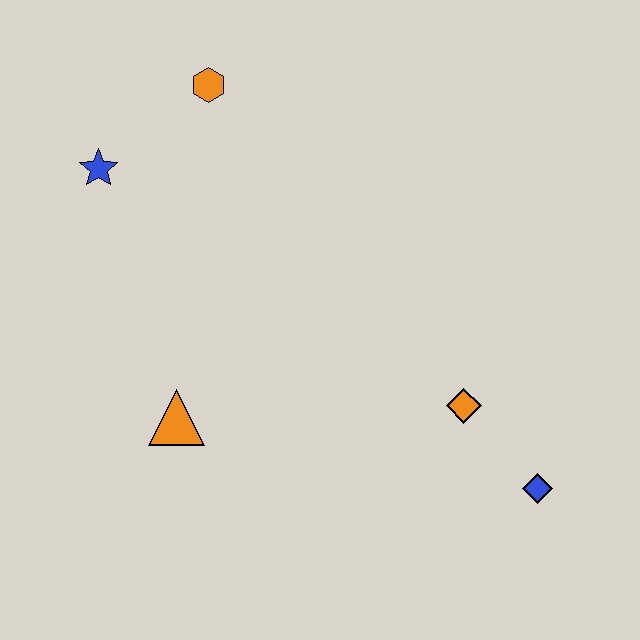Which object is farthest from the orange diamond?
The blue star is farthest from the orange diamond.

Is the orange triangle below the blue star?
Yes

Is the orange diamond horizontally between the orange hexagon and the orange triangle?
No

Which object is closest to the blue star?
The orange hexagon is closest to the blue star.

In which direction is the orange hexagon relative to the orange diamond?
The orange hexagon is above the orange diamond.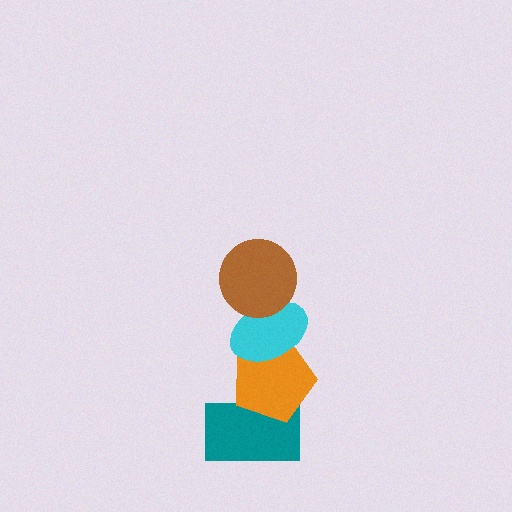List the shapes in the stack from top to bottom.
From top to bottom: the brown circle, the cyan ellipse, the orange pentagon, the teal rectangle.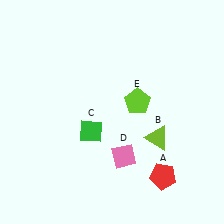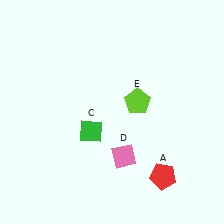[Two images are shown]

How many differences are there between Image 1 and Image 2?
There is 1 difference between the two images.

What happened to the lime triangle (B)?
The lime triangle (B) was removed in Image 2. It was in the bottom-right area of Image 1.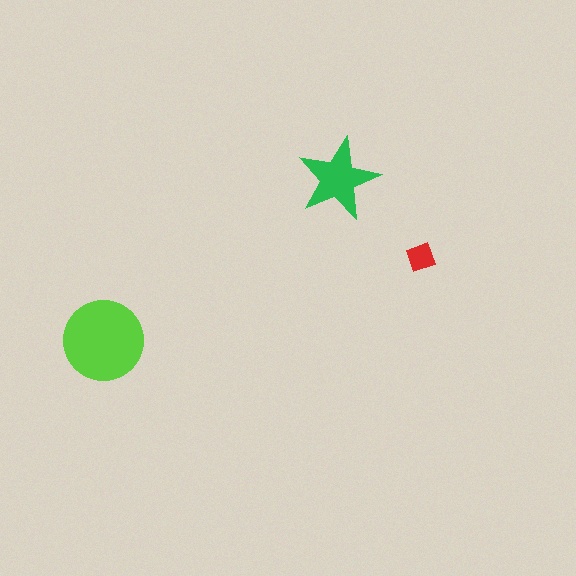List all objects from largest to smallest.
The lime circle, the green star, the red diamond.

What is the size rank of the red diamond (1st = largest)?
3rd.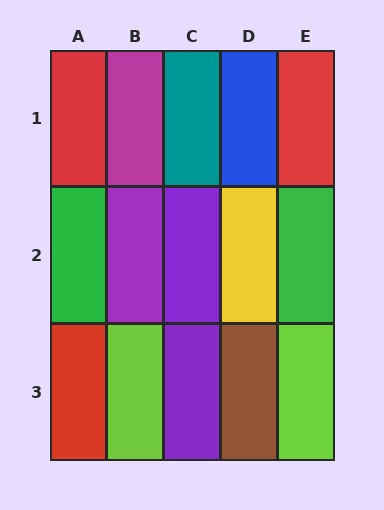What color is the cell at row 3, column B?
Lime.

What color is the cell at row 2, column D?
Yellow.